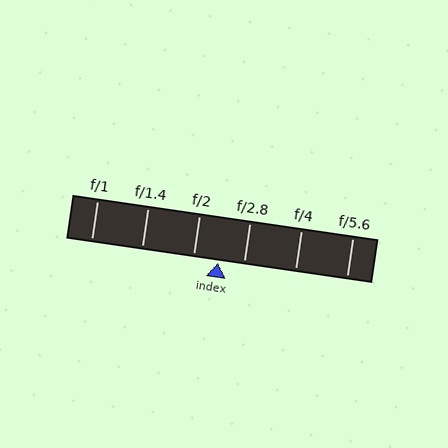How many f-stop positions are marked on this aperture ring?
There are 6 f-stop positions marked.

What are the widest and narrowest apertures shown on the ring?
The widest aperture shown is f/1 and the narrowest is f/5.6.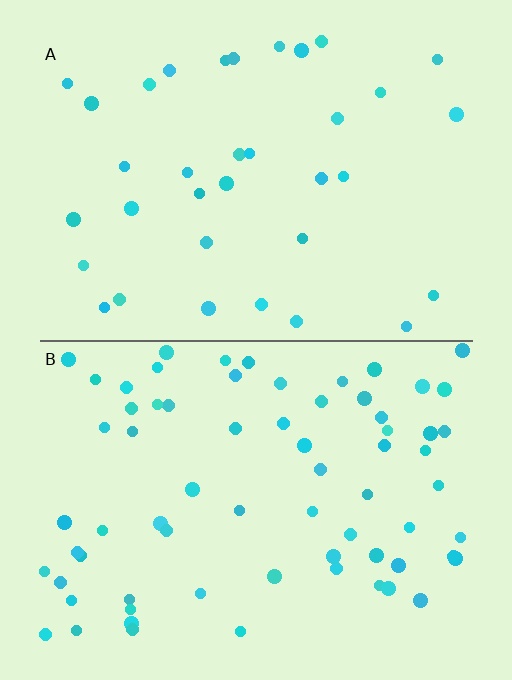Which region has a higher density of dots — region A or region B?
B (the bottom).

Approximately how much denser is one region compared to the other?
Approximately 2.0× — region B over region A.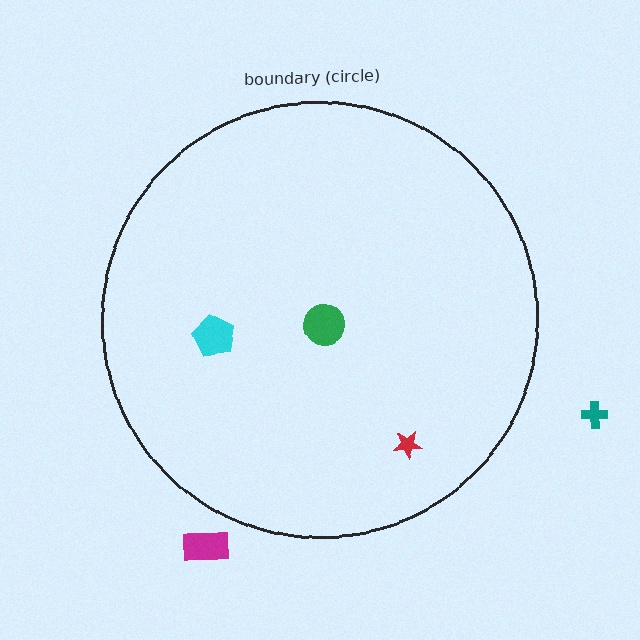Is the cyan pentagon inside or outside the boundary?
Inside.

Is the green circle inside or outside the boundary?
Inside.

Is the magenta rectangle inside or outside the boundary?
Outside.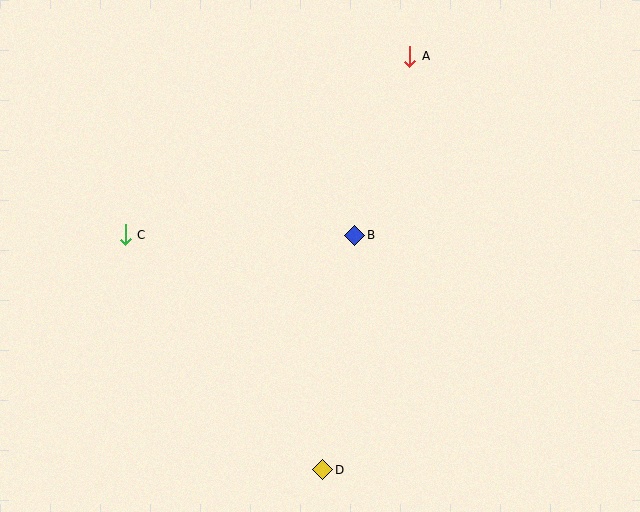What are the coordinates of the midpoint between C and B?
The midpoint between C and B is at (240, 235).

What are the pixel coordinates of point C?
Point C is at (125, 235).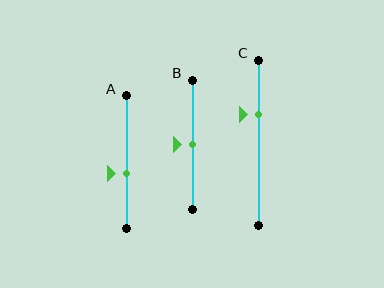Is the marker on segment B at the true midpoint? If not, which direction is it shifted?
Yes, the marker on segment B is at the true midpoint.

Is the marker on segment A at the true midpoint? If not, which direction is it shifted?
No, the marker on segment A is shifted downward by about 9% of the segment length.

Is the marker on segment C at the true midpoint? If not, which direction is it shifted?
No, the marker on segment C is shifted upward by about 17% of the segment length.